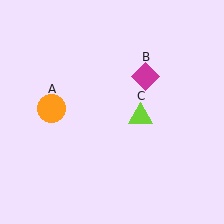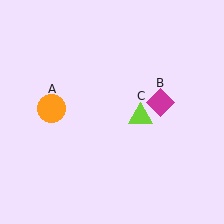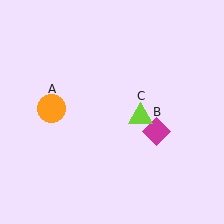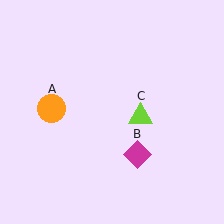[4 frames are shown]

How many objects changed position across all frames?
1 object changed position: magenta diamond (object B).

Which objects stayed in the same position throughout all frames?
Orange circle (object A) and lime triangle (object C) remained stationary.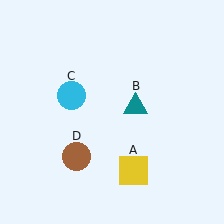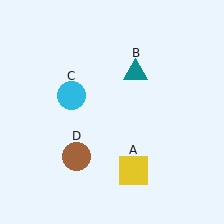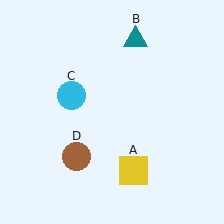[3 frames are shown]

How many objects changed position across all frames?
1 object changed position: teal triangle (object B).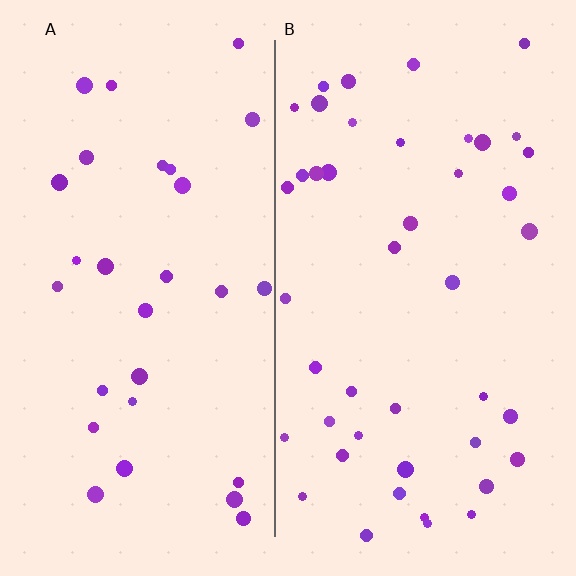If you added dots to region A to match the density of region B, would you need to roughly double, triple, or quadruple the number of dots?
Approximately double.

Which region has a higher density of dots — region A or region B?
B (the right).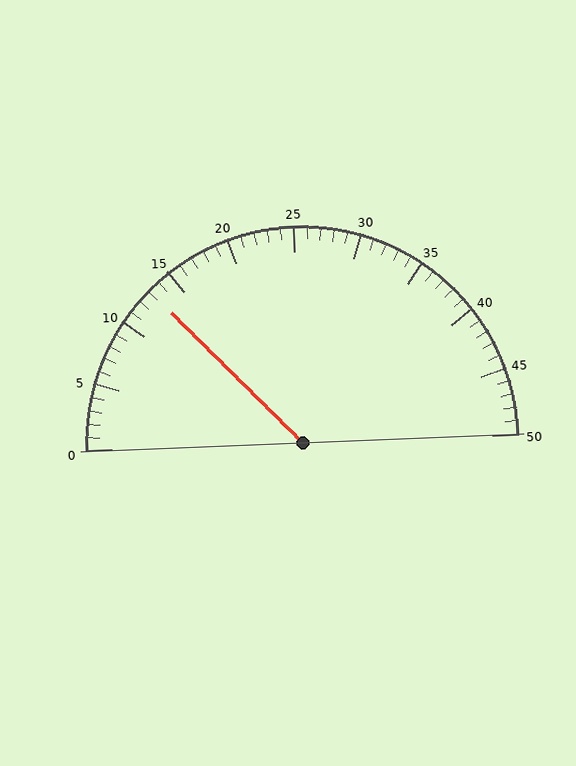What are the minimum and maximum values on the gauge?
The gauge ranges from 0 to 50.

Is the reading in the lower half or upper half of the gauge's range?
The reading is in the lower half of the range (0 to 50).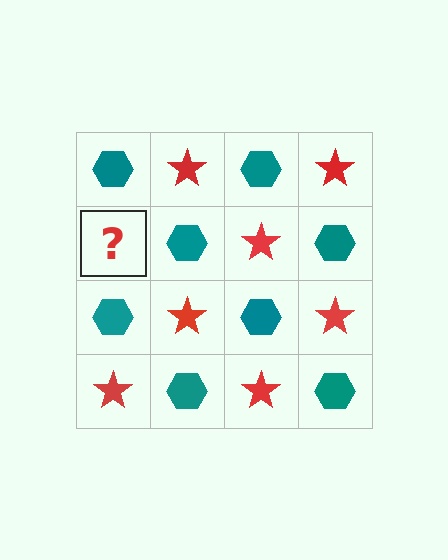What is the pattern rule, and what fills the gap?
The rule is that it alternates teal hexagon and red star in a checkerboard pattern. The gap should be filled with a red star.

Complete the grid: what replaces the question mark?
The question mark should be replaced with a red star.